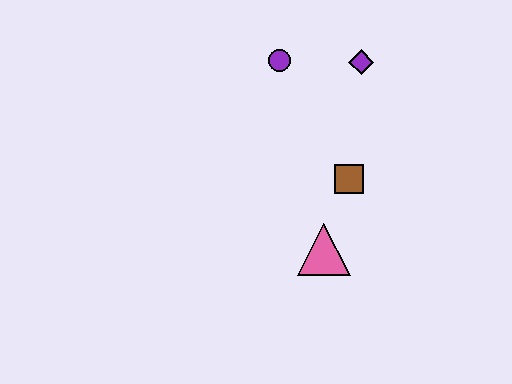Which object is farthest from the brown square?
The purple circle is farthest from the brown square.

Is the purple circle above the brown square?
Yes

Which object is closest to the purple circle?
The purple diamond is closest to the purple circle.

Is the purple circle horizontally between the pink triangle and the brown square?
No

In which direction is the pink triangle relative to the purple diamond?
The pink triangle is below the purple diamond.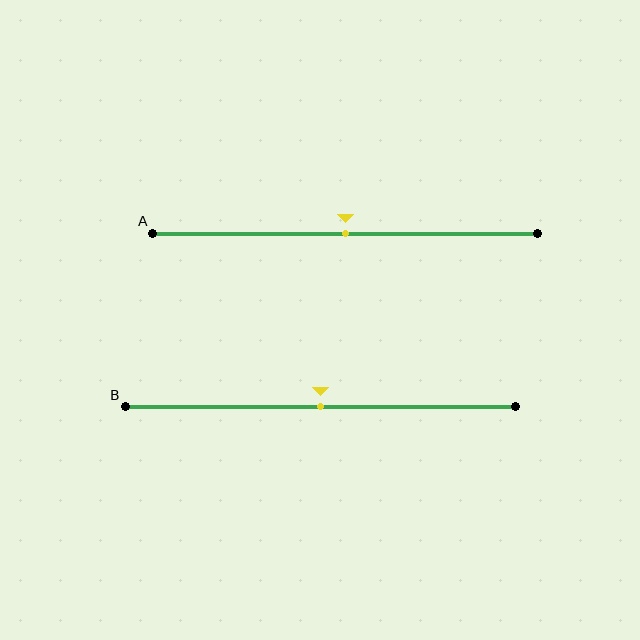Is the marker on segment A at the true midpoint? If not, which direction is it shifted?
Yes, the marker on segment A is at the true midpoint.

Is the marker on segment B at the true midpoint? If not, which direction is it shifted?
Yes, the marker on segment B is at the true midpoint.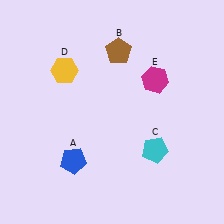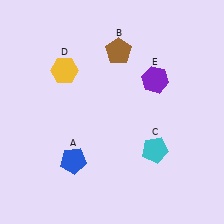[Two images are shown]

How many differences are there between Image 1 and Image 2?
There is 1 difference between the two images.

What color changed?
The hexagon (E) changed from magenta in Image 1 to purple in Image 2.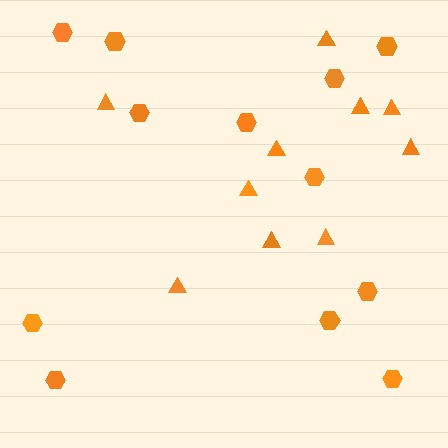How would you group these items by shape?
There are 2 groups: one group of triangles (10) and one group of hexagons (12).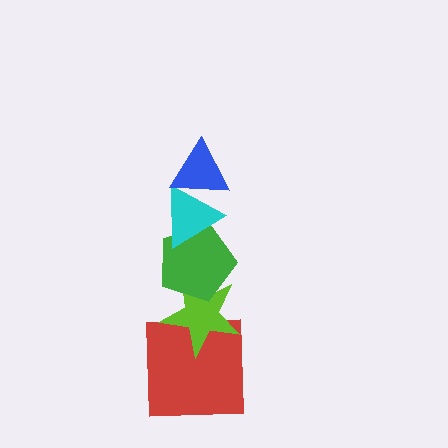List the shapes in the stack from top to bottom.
From top to bottom: the blue triangle, the cyan triangle, the green pentagon, the lime star, the red square.